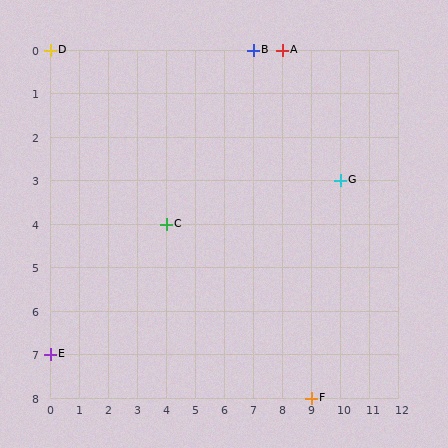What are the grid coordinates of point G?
Point G is at grid coordinates (10, 3).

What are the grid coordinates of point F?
Point F is at grid coordinates (9, 8).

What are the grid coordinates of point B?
Point B is at grid coordinates (7, 0).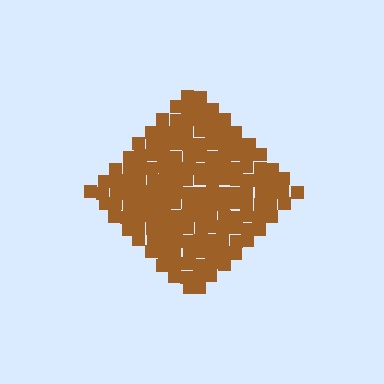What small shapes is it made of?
It is made of small squares.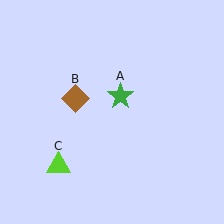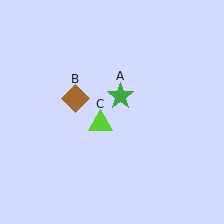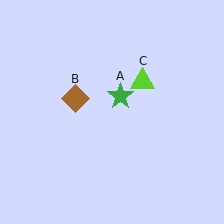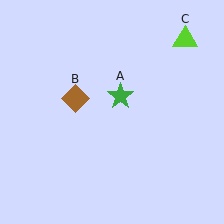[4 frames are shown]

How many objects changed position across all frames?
1 object changed position: lime triangle (object C).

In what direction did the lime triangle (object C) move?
The lime triangle (object C) moved up and to the right.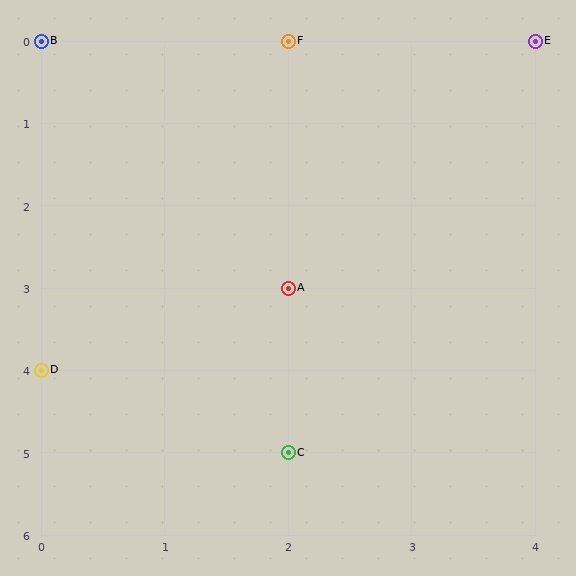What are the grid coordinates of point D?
Point D is at grid coordinates (0, 4).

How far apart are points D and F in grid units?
Points D and F are 2 columns and 4 rows apart (about 4.5 grid units diagonally).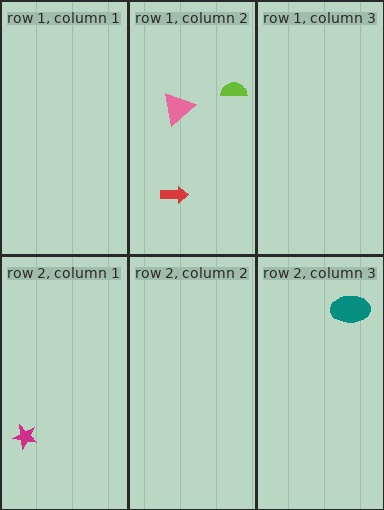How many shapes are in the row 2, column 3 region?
1.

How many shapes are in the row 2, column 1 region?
1.